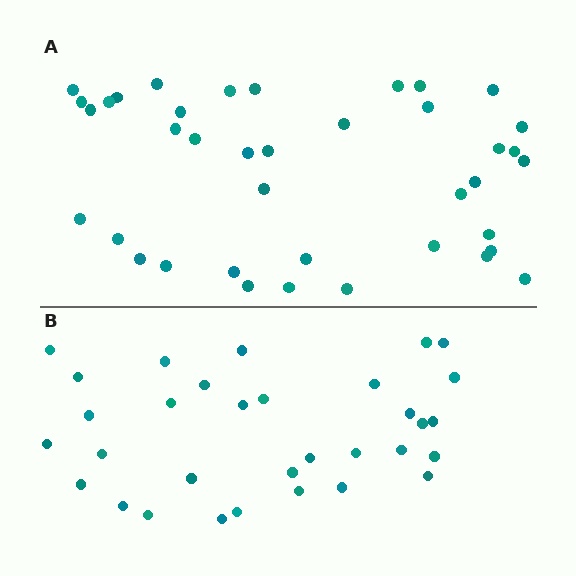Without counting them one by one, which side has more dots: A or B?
Region A (the top region) has more dots.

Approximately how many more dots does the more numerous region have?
Region A has roughly 8 or so more dots than region B.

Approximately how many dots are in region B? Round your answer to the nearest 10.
About 30 dots. (The exact count is 32, which rounds to 30.)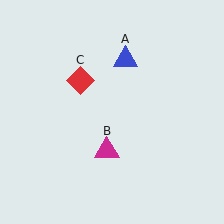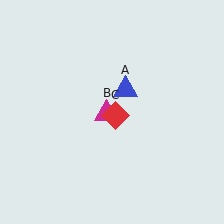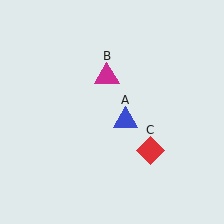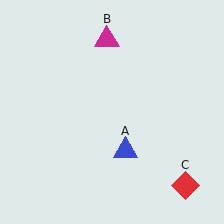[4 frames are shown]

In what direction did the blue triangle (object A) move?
The blue triangle (object A) moved down.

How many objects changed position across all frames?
3 objects changed position: blue triangle (object A), magenta triangle (object B), red diamond (object C).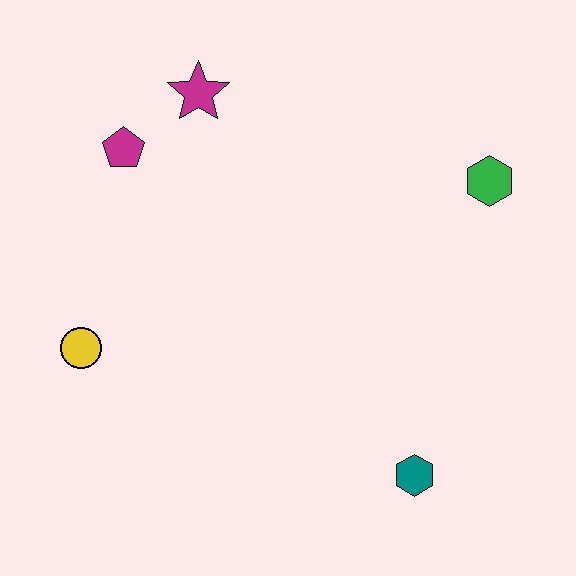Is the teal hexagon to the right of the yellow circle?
Yes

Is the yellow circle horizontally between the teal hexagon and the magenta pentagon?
No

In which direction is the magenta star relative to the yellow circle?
The magenta star is above the yellow circle.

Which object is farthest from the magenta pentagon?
The teal hexagon is farthest from the magenta pentagon.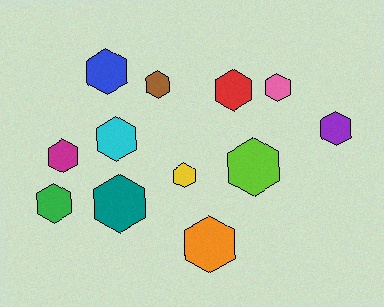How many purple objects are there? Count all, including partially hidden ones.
There is 1 purple object.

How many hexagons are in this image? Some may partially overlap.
There are 12 hexagons.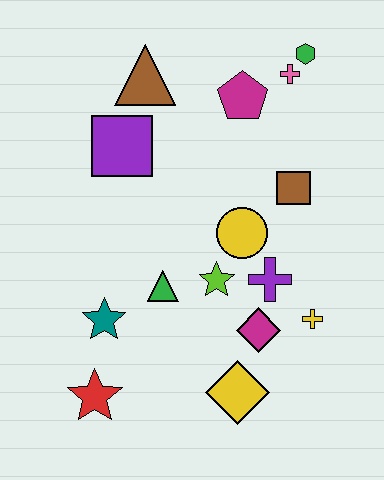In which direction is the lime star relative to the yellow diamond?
The lime star is above the yellow diamond.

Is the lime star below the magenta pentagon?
Yes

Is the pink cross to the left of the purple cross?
No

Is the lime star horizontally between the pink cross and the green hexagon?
No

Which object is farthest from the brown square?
The red star is farthest from the brown square.